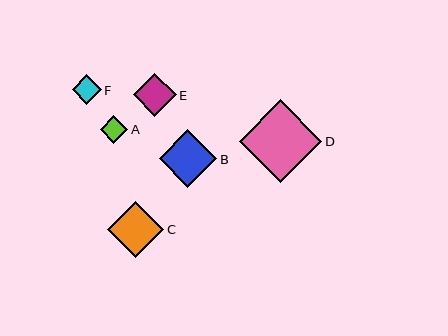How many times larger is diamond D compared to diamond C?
Diamond D is approximately 1.5 times the size of diamond C.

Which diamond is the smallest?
Diamond A is the smallest with a size of approximately 28 pixels.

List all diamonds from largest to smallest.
From largest to smallest: D, B, C, E, F, A.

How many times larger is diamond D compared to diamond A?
Diamond D is approximately 3.0 times the size of diamond A.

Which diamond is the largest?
Diamond D is the largest with a size of approximately 83 pixels.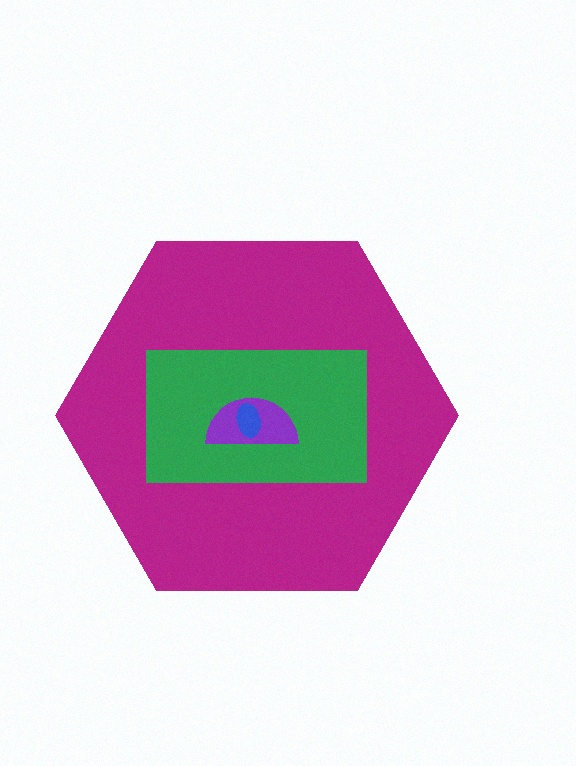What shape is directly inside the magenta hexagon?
The green rectangle.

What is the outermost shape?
The magenta hexagon.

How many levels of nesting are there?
4.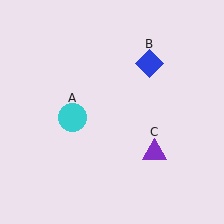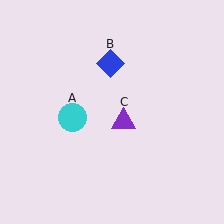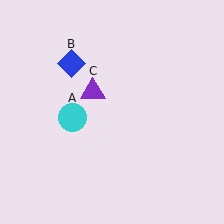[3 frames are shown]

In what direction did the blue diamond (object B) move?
The blue diamond (object B) moved left.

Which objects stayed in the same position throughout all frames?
Cyan circle (object A) remained stationary.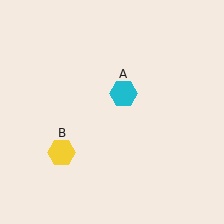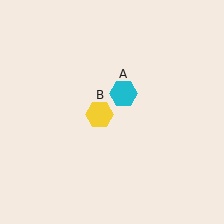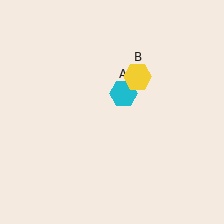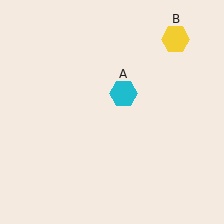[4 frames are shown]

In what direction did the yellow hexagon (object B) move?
The yellow hexagon (object B) moved up and to the right.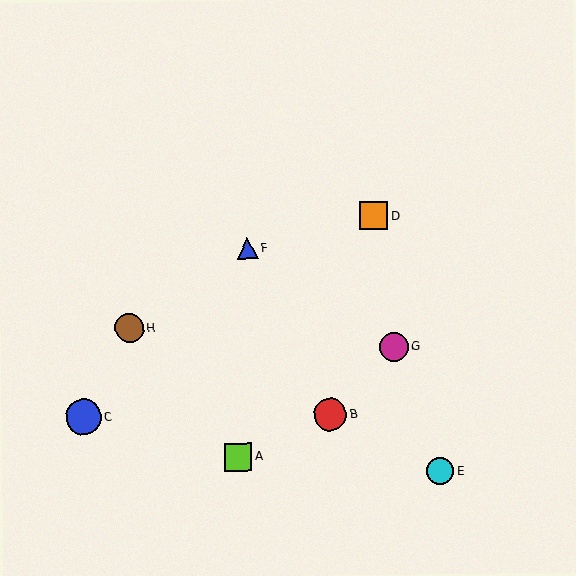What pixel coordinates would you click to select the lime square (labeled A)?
Click at (238, 457) to select the lime square A.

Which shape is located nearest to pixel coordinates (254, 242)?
The blue triangle (labeled F) at (247, 248) is nearest to that location.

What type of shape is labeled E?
Shape E is a cyan circle.